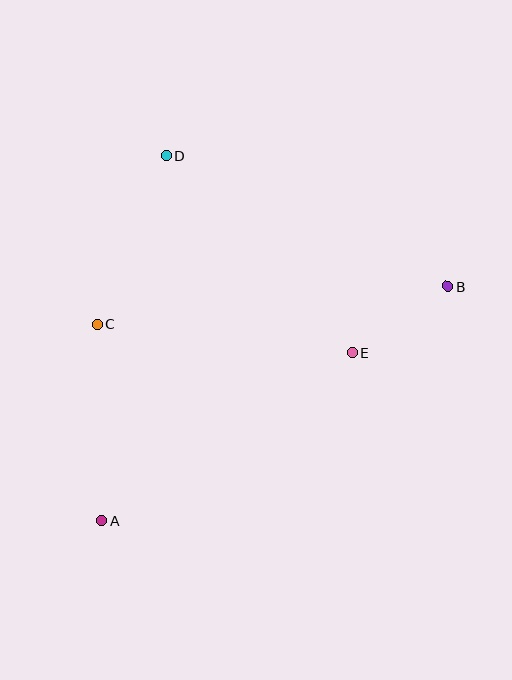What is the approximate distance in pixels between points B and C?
The distance between B and C is approximately 352 pixels.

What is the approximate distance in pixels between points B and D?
The distance between B and D is approximately 310 pixels.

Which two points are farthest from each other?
Points A and B are farthest from each other.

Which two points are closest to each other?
Points B and E are closest to each other.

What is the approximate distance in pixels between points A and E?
The distance between A and E is approximately 301 pixels.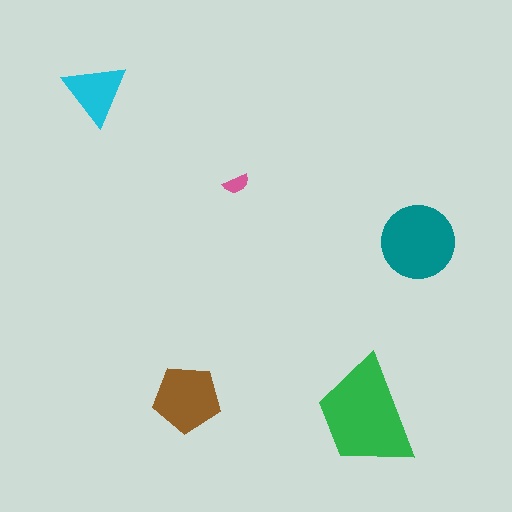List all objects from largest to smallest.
The green trapezoid, the teal circle, the brown pentagon, the cyan triangle, the pink semicircle.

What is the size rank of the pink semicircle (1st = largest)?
5th.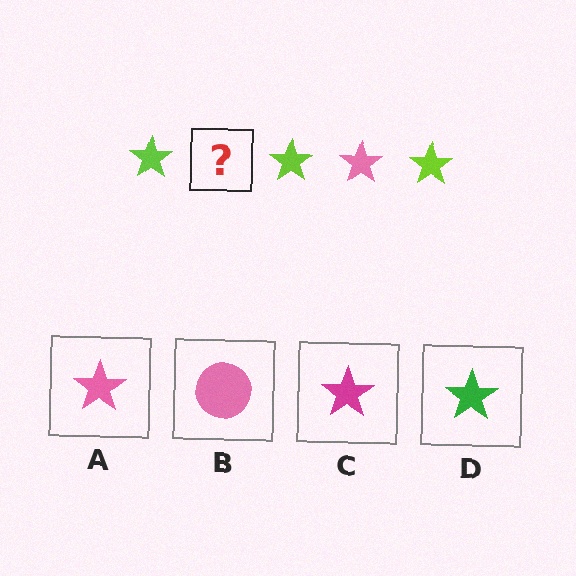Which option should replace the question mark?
Option A.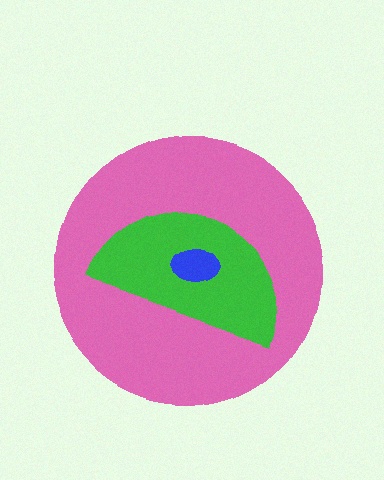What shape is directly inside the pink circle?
The green semicircle.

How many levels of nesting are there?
3.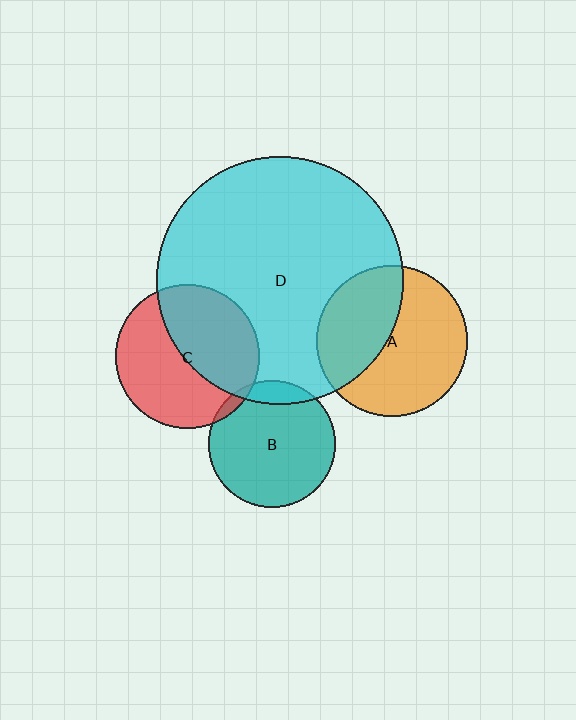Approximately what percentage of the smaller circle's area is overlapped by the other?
Approximately 45%.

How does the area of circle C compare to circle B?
Approximately 1.3 times.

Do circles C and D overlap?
Yes.